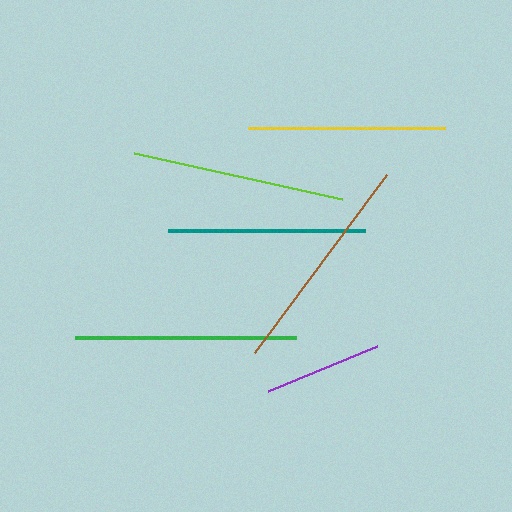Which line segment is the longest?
The brown line is the longest at approximately 221 pixels.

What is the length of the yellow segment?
The yellow segment is approximately 198 pixels long.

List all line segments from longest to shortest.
From longest to shortest: brown, green, lime, yellow, teal, purple.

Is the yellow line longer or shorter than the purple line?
The yellow line is longer than the purple line.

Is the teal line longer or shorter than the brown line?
The brown line is longer than the teal line.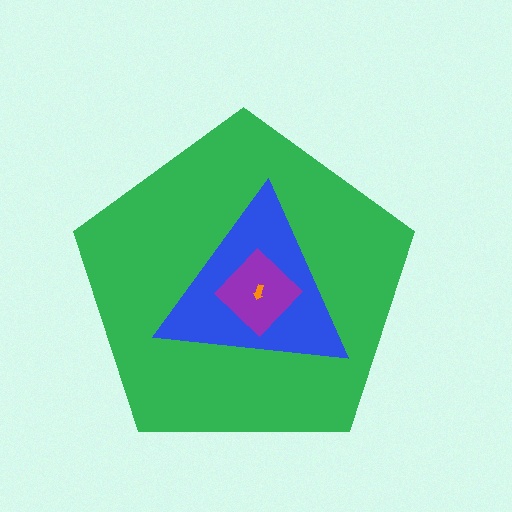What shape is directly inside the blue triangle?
The purple diamond.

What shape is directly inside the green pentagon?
The blue triangle.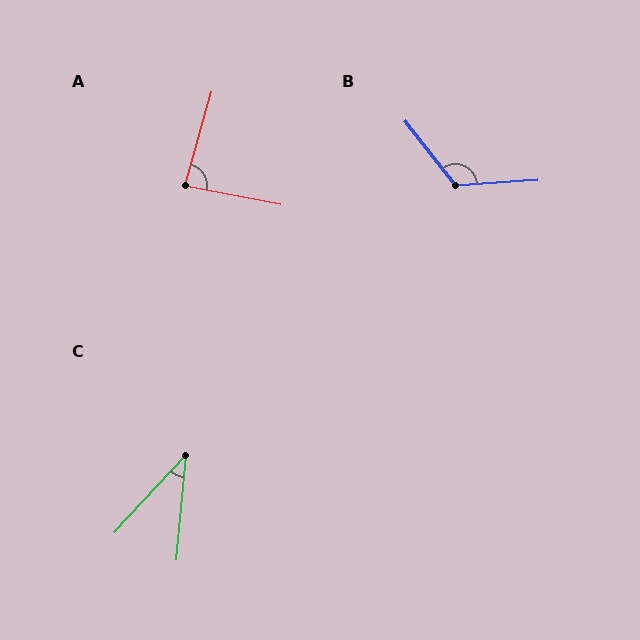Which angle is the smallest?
C, at approximately 37 degrees.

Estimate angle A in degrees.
Approximately 85 degrees.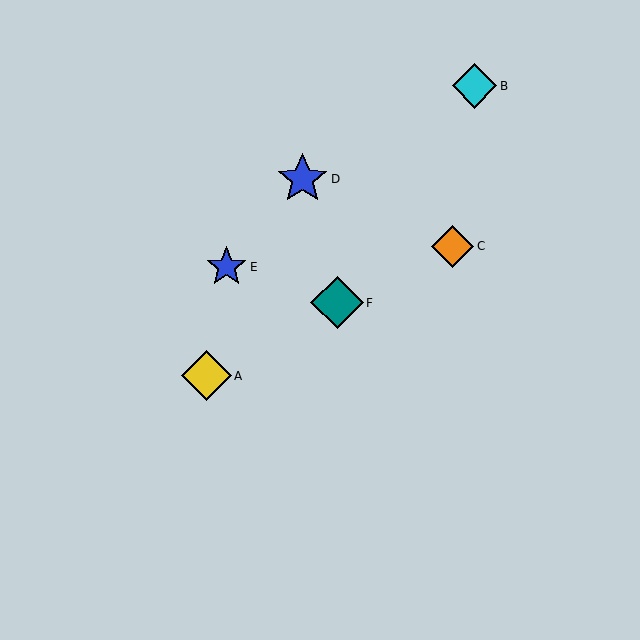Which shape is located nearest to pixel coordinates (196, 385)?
The yellow diamond (labeled A) at (206, 376) is nearest to that location.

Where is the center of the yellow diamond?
The center of the yellow diamond is at (206, 376).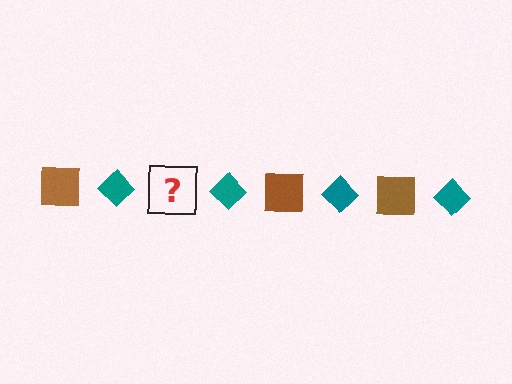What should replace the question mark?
The question mark should be replaced with a brown square.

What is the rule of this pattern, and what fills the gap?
The rule is that the pattern alternates between brown square and teal diamond. The gap should be filled with a brown square.